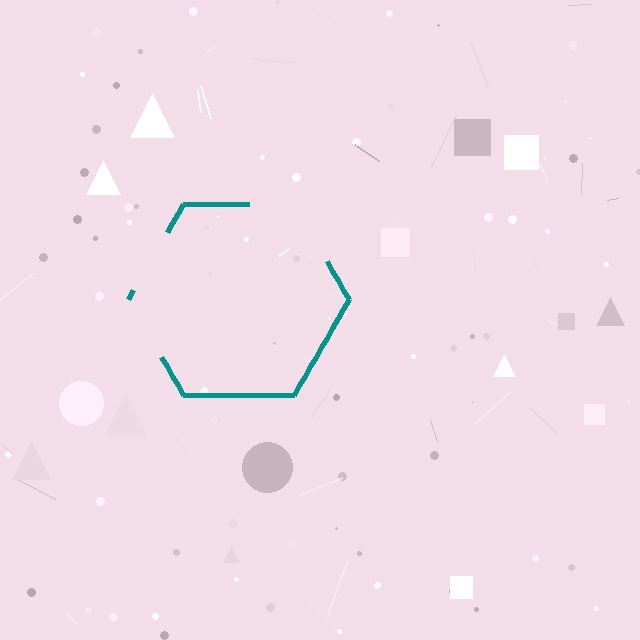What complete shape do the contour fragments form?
The contour fragments form a hexagon.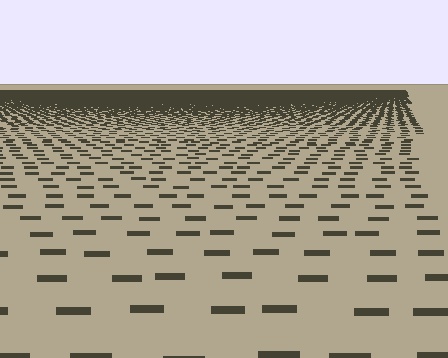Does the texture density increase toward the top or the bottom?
Density increases toward the top.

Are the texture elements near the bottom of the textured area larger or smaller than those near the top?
Larger. Near the bottom, elements are closer to the viewer and appear at a bigger on-screen size.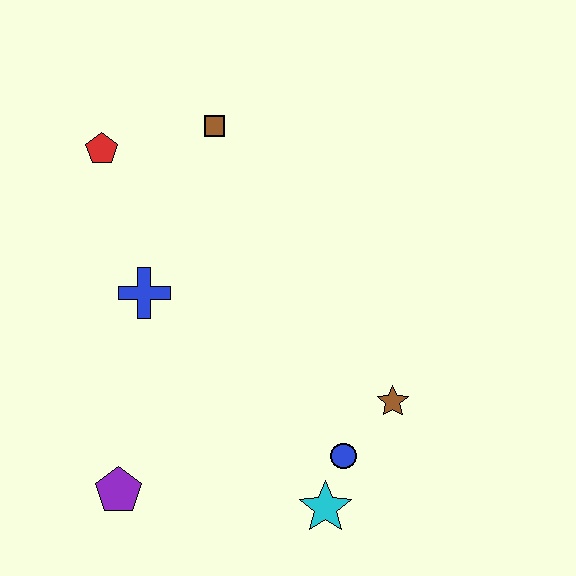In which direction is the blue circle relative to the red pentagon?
The blue circle is below the red pentagon.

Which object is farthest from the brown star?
The red pentagon is farthest from the brown star.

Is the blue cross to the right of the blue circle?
No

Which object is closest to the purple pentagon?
The blue cross is closest to the purple pentagon.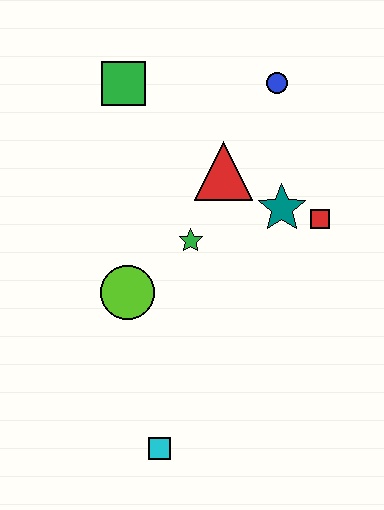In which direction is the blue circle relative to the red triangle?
The blue circle is above the red triangle.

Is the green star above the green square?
No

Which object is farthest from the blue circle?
The cyan square is farthest from the blue circle.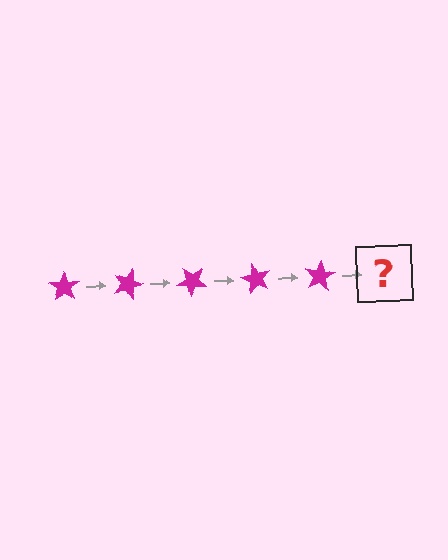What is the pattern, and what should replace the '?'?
The pattern is that the star rotates 20 degrees each step. The '?' should be a magenta star rotated 100 degrees.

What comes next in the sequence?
The next element should be a magenta star rotated 100 degrees.